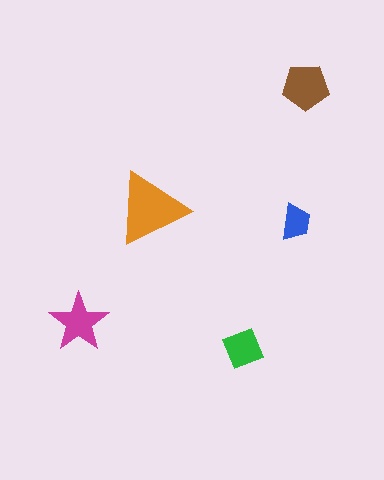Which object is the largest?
The orange triangle.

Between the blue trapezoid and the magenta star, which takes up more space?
The magenta star.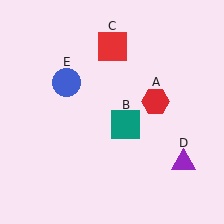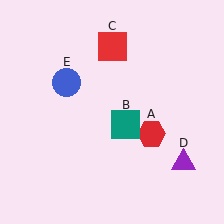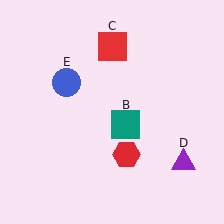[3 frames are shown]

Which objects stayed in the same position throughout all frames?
Teal square (object B) and red square (object C) and purple triangle (object D) and blue circle (object E) remained stationary.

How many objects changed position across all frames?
1 object changed position: red hexagon (object A).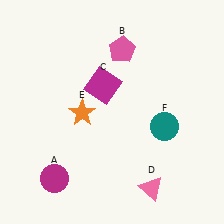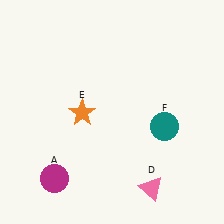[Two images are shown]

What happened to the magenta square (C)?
The magenta square (C) was removed in Image 2. It was in the top-left area of Image 1.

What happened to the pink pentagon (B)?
The pink pentagon (B) was removed in Image 2. It was in the top-right area of Image 1.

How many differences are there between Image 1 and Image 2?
There are 2 differences between the two images.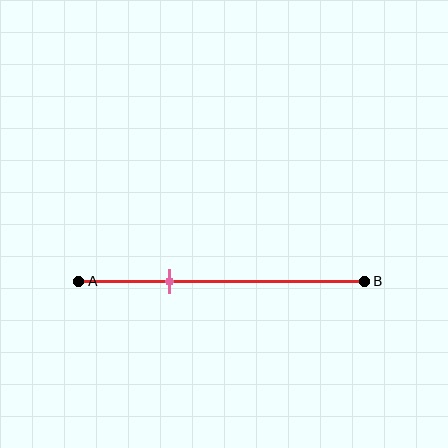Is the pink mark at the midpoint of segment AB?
No, the mark is at about 30% from A, not at the 50% midpoint.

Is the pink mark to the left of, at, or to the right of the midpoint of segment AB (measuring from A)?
The pink mark is to the left of the midpoint of segment AB.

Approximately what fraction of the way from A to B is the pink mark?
The pink mark is approximately 30% of the way from A to B.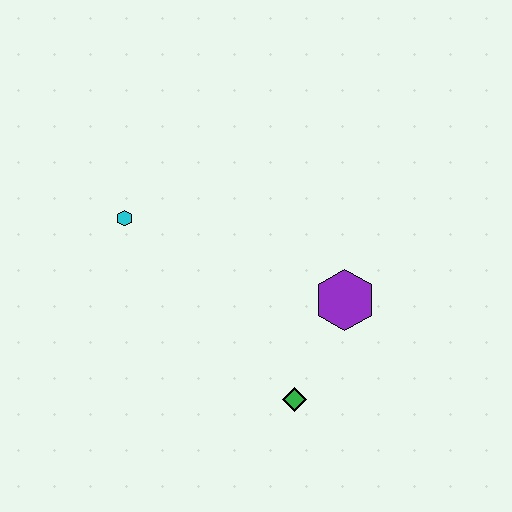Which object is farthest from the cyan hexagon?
The green diamond is farthest from the cyan hexagon.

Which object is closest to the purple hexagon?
The green diamond is closest to the purple hexagon.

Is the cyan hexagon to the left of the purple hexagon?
Yes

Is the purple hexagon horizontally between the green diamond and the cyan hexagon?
No